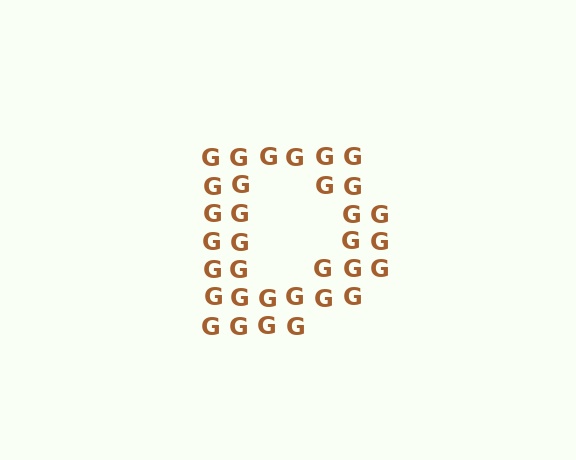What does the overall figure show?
The overall figure shows the letter D.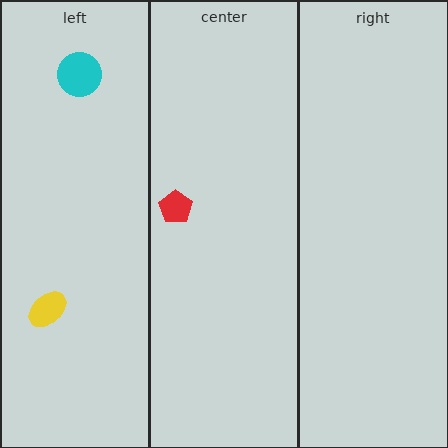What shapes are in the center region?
The red pentagon.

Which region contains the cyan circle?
The left region.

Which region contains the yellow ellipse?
The left region.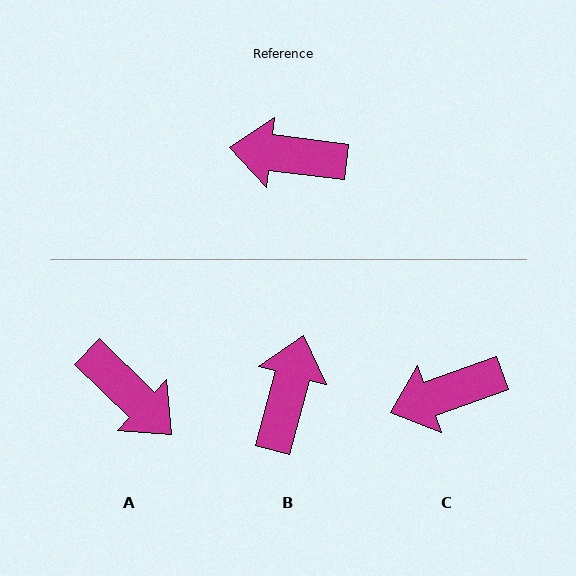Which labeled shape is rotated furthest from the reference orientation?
A, about 143 degrees away.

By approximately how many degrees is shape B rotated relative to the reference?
Approximately 98 degrees clockwise.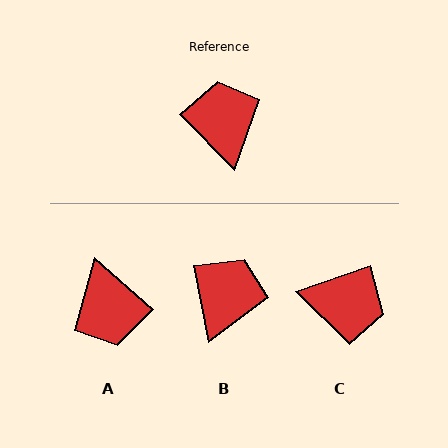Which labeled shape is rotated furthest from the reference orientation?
A, about 177 degrees away.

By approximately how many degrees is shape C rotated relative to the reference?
Approximately 115 degrees clockwise.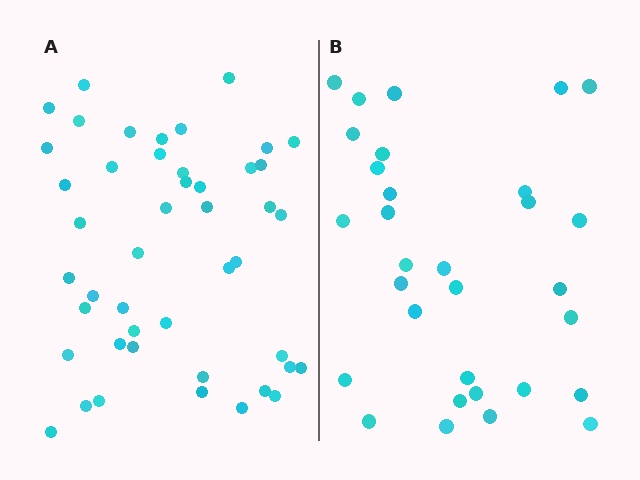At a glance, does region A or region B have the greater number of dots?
Region A (the left region) has more dots.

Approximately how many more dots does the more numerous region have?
Region A has approximately 15 more dots than region B.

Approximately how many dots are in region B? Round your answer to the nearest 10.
About 30 dots. (The exact count is 31, which rounds to 30.)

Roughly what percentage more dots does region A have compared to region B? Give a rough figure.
About 50% more.